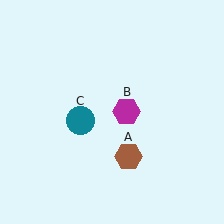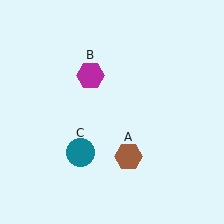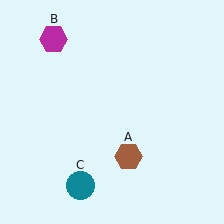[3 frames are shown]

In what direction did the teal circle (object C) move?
The teal circle (object C) moved down.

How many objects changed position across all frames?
2 objects changed position: magenta hexagon (object B), teal circle (object C).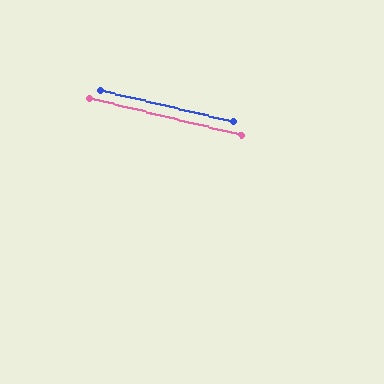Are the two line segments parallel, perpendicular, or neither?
Parallel — their directions differ by only 0.6°.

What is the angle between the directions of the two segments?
Approximately 1 degree.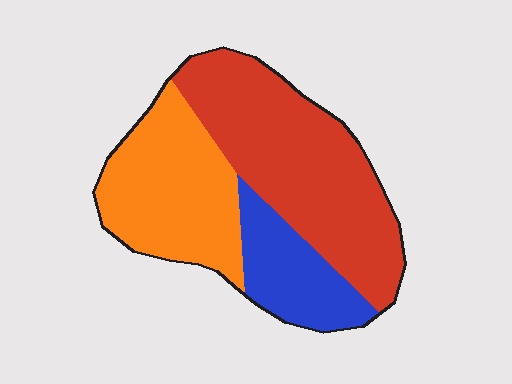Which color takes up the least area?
Blue, at roughly 20%.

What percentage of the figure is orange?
Orange takes up between a quarter and a half of the figure.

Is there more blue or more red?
Red.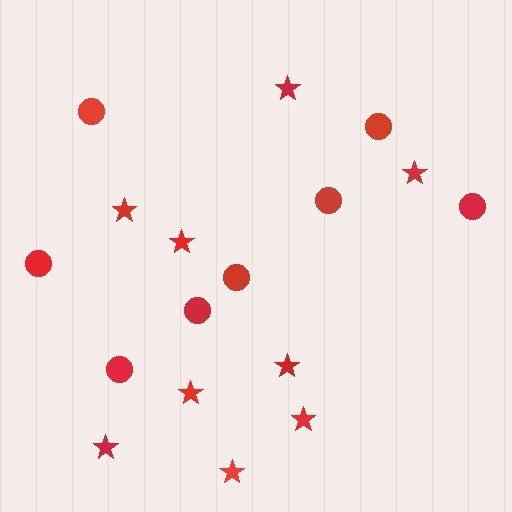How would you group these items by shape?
There are 2 groups: one group of circles (8) and one group of stars (9).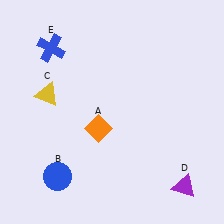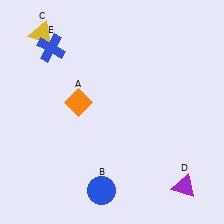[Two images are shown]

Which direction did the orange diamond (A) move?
The orange diamond (A) moved up.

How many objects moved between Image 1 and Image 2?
3 objects moved between the two images.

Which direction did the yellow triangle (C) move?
The yellow triangle (C) moved up.